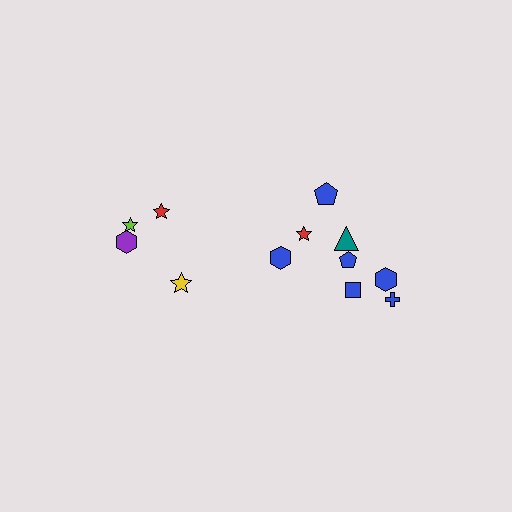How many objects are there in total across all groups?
There are 12 objects.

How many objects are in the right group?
There are 8 objects.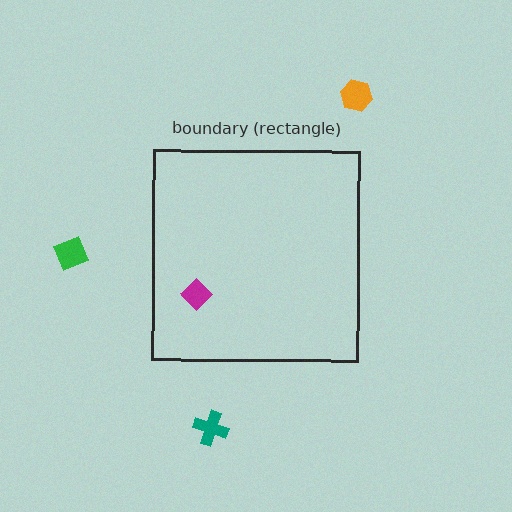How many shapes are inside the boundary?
1 inside, 3 outside.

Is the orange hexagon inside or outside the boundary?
Outside.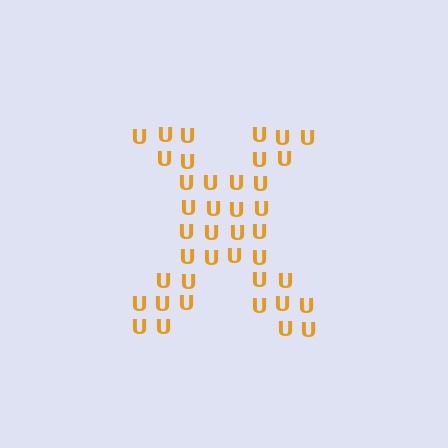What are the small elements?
The small elements are letter U's.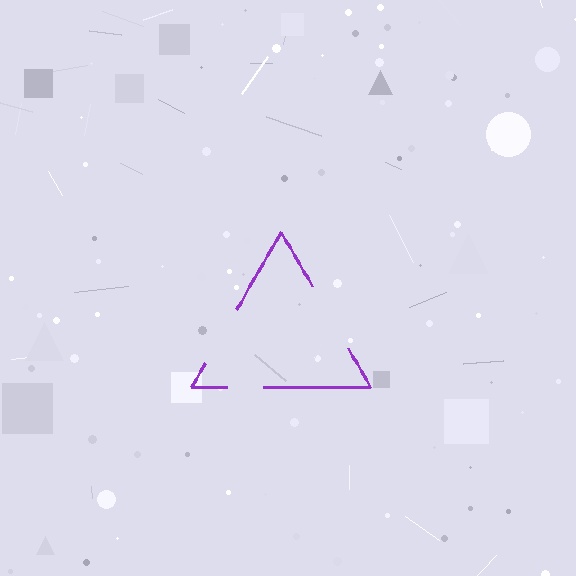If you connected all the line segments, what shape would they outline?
They would outline a triangle.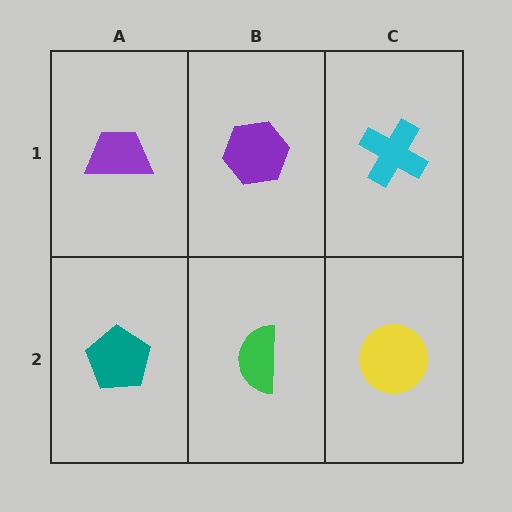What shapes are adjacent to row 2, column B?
A purple hexagon (row 1, column B), a teal pentagon (row 2, column A), a yellow circle (row 2, column C).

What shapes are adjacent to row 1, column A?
A teal pentagon (row 2, column A), a purple hexagon (row 1, column B).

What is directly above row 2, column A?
A purple trapezoid.